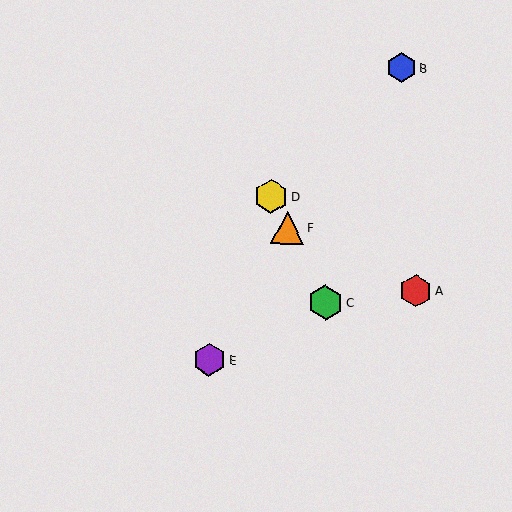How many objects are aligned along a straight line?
3 objects (C, D, F) are aligned along a straight line.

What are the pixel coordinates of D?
Object D is at (271, 197).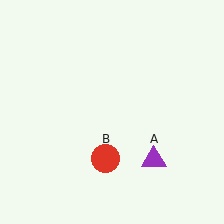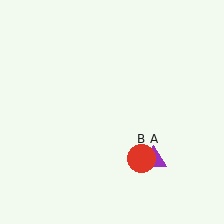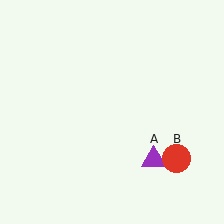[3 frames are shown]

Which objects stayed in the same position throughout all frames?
Purple triangle (object A) remained stationary.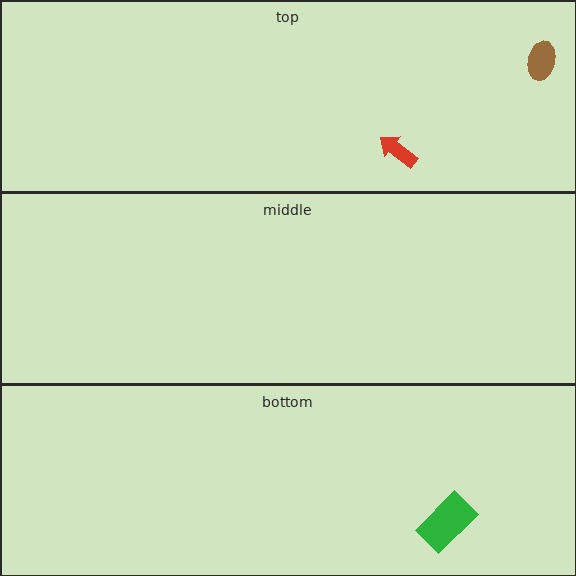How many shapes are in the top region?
2.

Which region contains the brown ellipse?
The top region.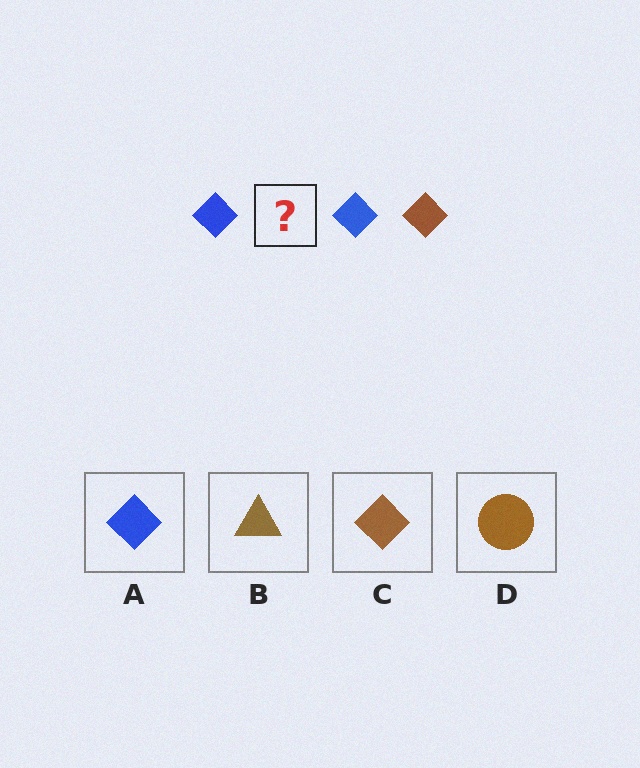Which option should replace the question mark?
Option C.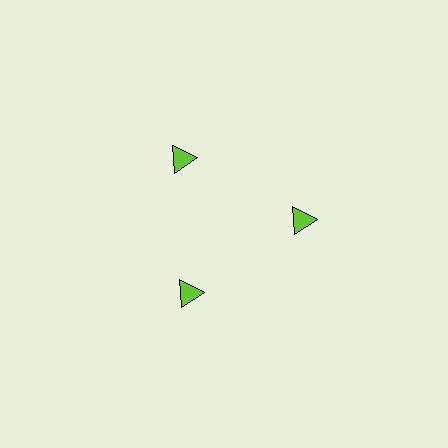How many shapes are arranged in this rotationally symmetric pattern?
There are 3 shapes, arranged in 3 groups of 1.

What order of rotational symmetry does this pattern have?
This pattern has 3-fold rotational symmetry.